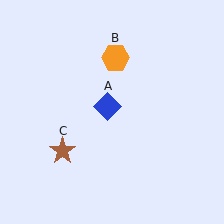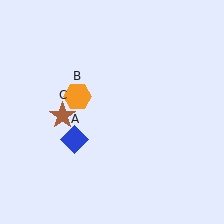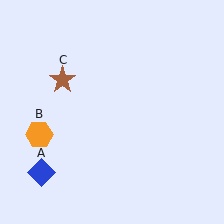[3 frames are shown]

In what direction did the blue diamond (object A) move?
The blue diamond (object A) moved down and to the left.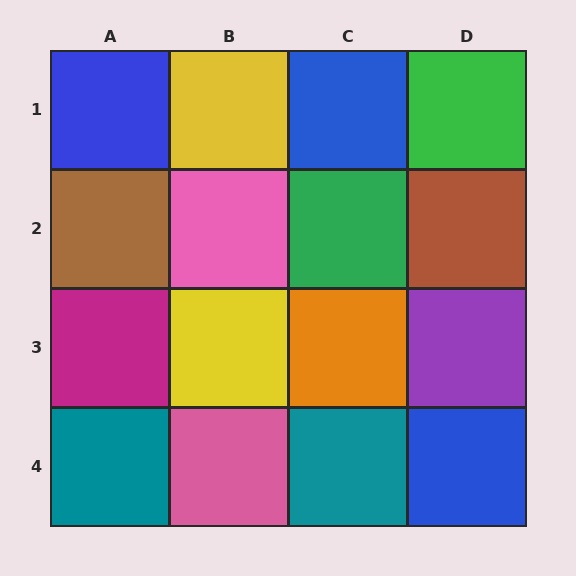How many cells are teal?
2 cells are teal.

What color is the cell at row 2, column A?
Brown.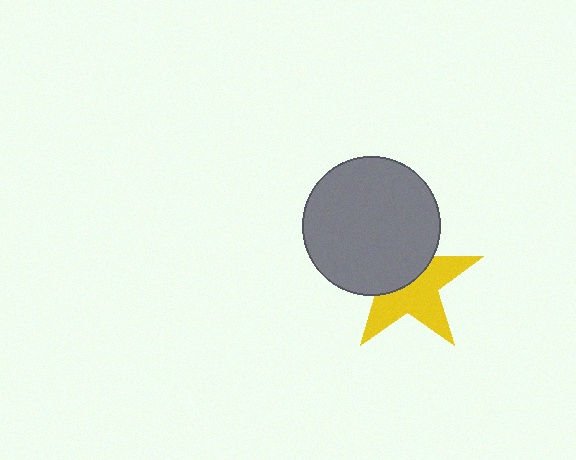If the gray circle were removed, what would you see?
You would see the complete yellow star.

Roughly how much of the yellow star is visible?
About half of it is visible (roughly 54%).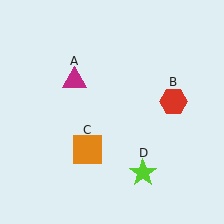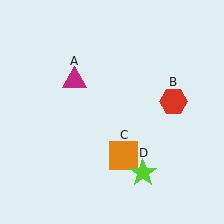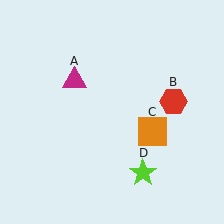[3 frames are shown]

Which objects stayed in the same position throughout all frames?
Magenta triangle (object A) and red hexagon (object B) and lime star (object D) remained stationary.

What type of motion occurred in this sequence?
The orange square (object C) rotated counterclockwise around the center of the scene.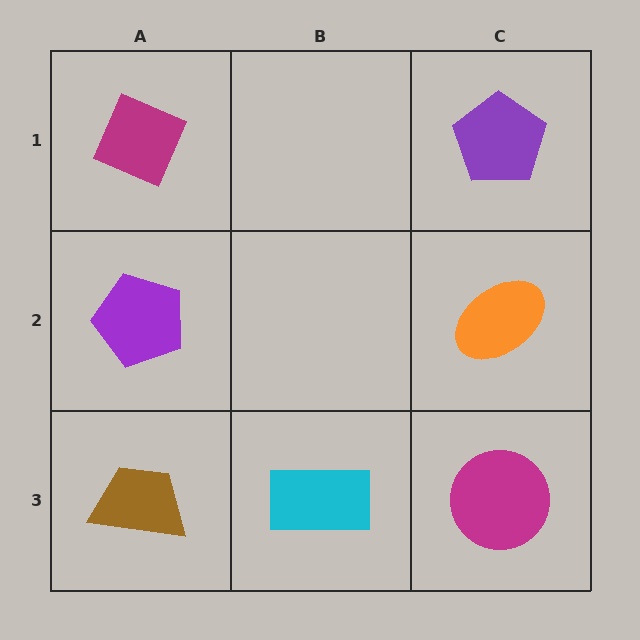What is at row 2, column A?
A purple pentagon.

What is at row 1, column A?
A magenta diamond.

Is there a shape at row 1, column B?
No, that cell is empty.